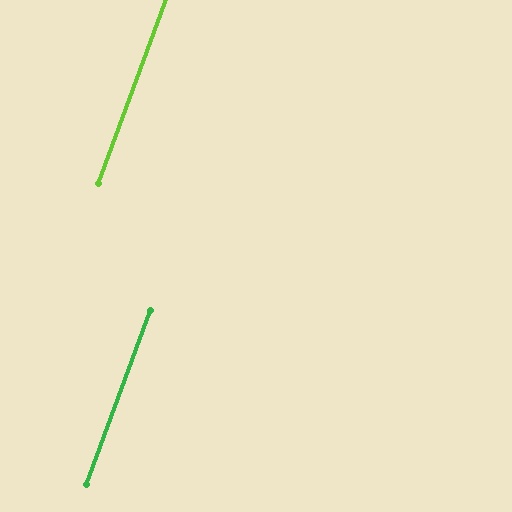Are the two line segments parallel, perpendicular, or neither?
Parallel — their directions differ by only 0.3°.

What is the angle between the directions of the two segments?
Approximately 0 degrees.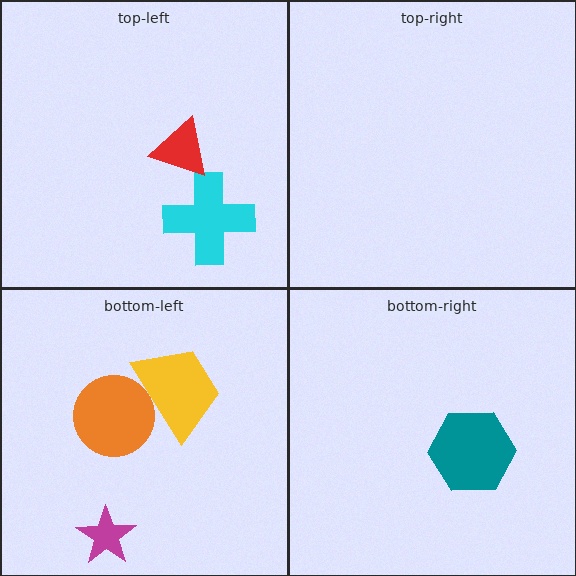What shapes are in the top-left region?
The cyan cross, the red triangle.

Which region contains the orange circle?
The bottom-left region.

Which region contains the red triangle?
The top-left region.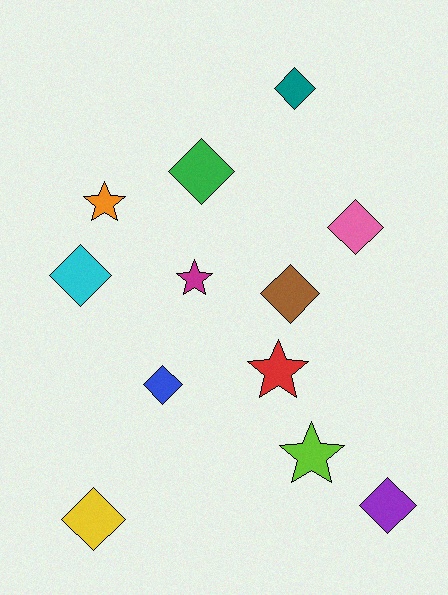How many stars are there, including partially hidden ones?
There are 4 stars.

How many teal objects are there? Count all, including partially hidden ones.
There is 1 teal object.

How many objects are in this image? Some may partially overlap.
There are 12 objects.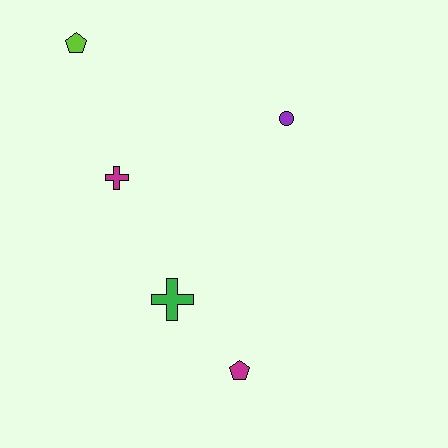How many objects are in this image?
There are 5 objects.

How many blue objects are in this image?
There are no blue objects.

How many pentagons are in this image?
There are 2 pentagons.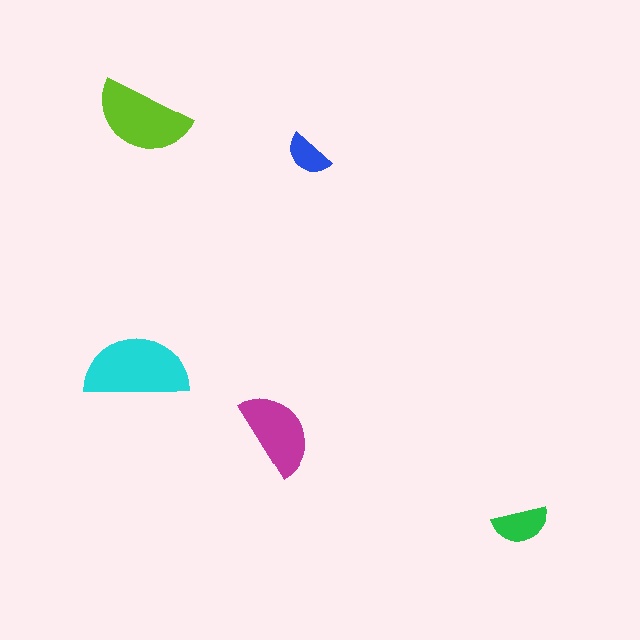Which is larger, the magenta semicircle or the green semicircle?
The magenta one.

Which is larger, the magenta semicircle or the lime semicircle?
The lime one.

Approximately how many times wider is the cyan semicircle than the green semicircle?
About 2 times wider.